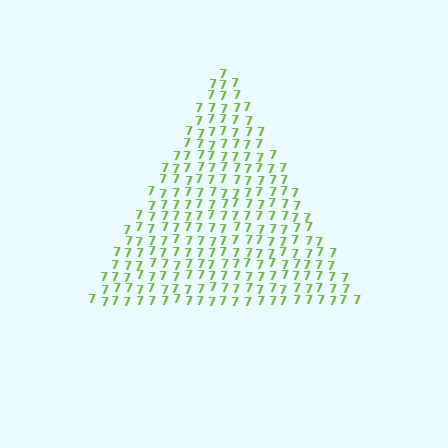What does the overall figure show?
The overall figure shows a triangle.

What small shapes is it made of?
It is made of small digit 7's.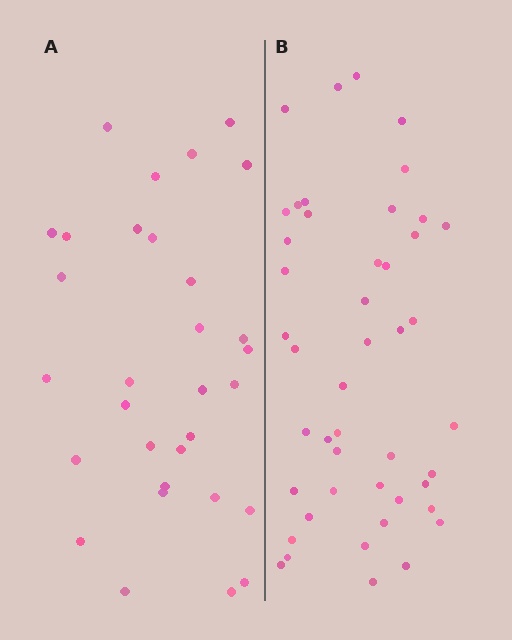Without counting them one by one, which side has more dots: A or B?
Region B (the right region) has more dots.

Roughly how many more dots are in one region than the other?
Region B has approximately 15 more dots than region A.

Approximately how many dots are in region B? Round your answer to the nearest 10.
About 50 dots. (The exact count is 46, which rounds to 50.)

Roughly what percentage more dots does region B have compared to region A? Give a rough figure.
About 50% more.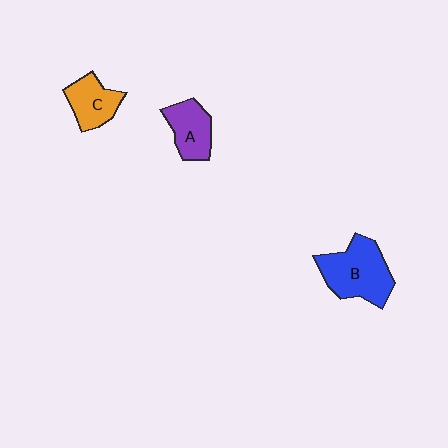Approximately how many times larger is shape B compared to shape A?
Approximately 1.6 times.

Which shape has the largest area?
Shape B (blue).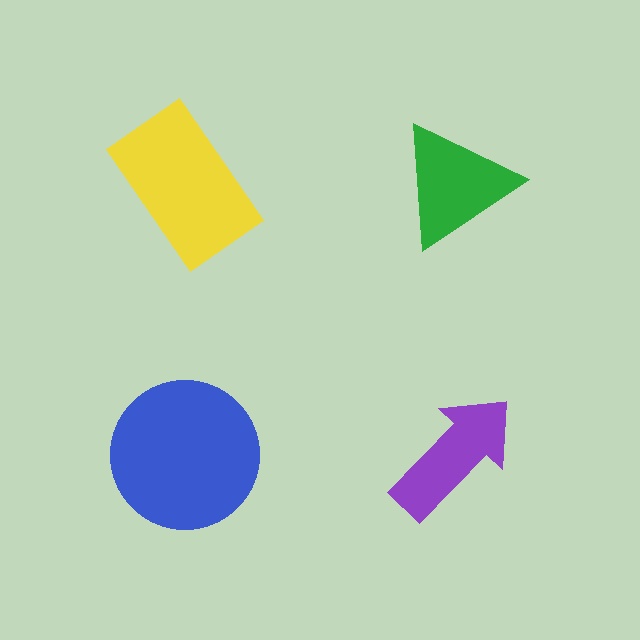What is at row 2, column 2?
A purple arrow.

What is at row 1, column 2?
A green triangle.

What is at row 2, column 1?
A blue circle.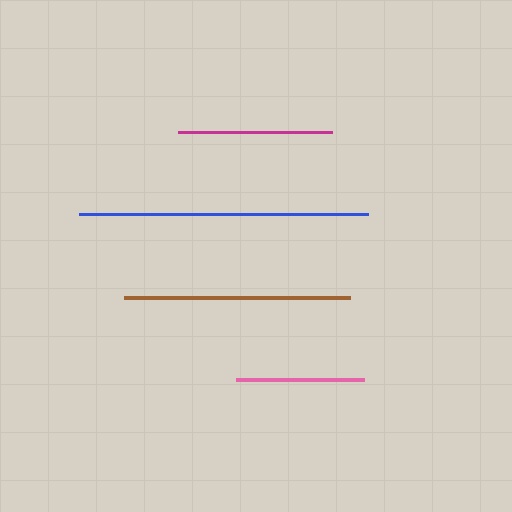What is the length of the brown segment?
The brown segment is approximately 226 pixels long.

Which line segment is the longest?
The blue line is the longest at approximately 288 pixels.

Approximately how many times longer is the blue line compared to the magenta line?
The blue line is approximately 1.9 times the length of the magenta line.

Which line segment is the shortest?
The pink line is the shortest at approximately 128 pixels.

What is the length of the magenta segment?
The magenta segment is approximately 154 pixels long.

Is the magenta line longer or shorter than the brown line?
The brown line is longer than the magenta line.